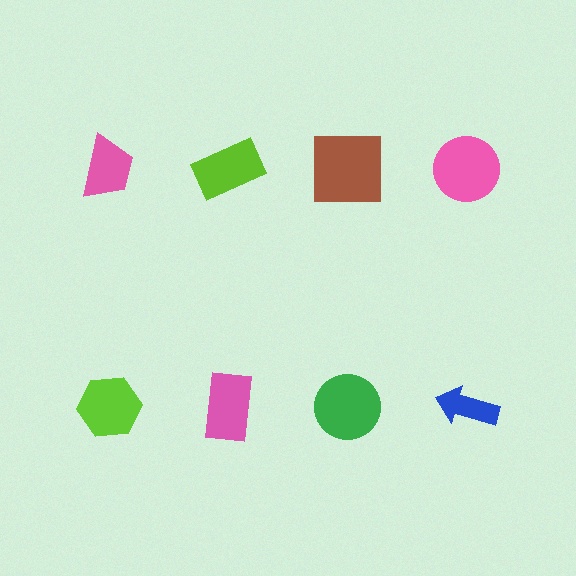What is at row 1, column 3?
A brown square.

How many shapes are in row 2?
4 shapes.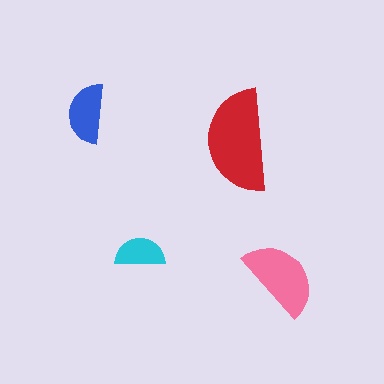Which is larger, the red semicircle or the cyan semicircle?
The red one.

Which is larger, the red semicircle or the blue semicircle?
The red one.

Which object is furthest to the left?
The blue semicircle is leftmost.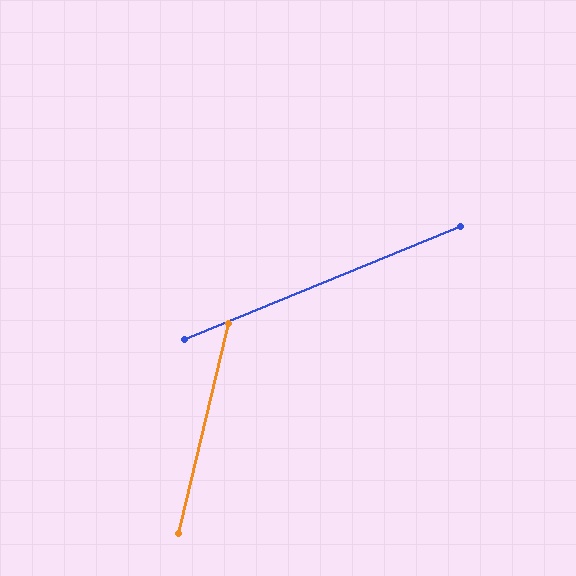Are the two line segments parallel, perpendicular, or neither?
Neither parallel nor perpendicular — they differ by about 54°.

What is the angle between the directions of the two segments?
Approximately 54 degrees.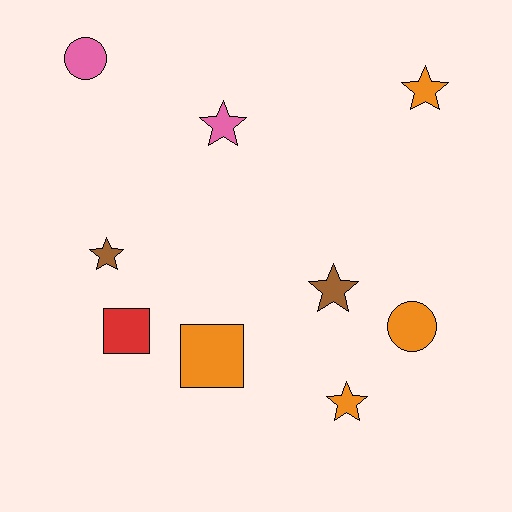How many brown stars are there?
There are 2 brown stars.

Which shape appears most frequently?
Star, with 5 objects.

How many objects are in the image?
There are 9 objects.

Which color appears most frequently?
Orange, with 4 objects.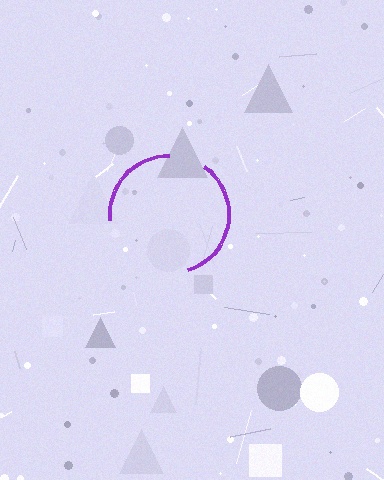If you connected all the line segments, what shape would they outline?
They would outline a circle.